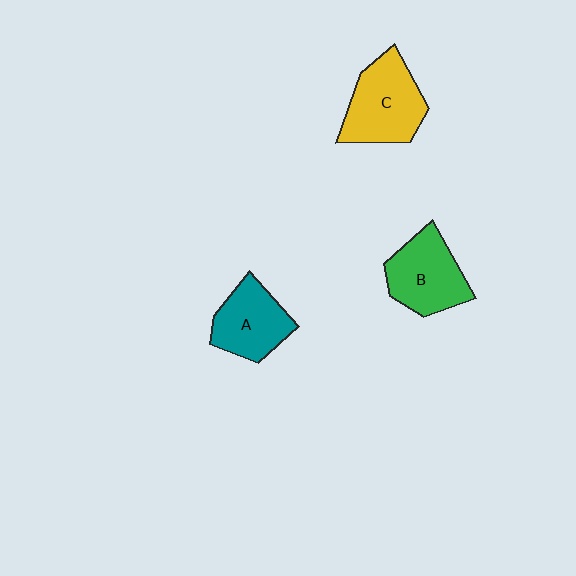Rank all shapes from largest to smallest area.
From largest to smallest: C (yellow), B (green), A (teal).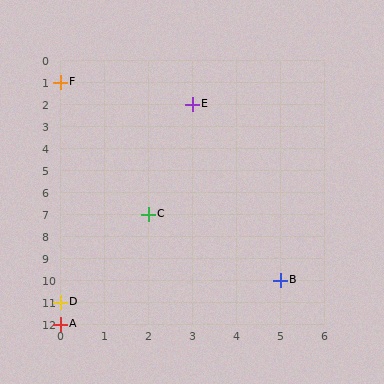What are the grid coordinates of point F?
Point F is at grid coordinates (0, 1).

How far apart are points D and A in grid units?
Points D and A are 1 row apart.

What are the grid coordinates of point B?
Point B is at grid coordinates (5, 10).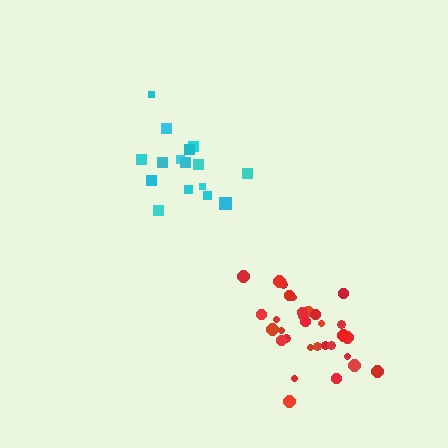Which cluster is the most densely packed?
Red.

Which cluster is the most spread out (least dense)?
Cyan.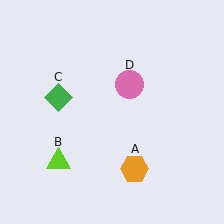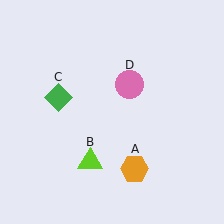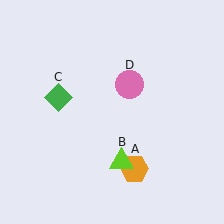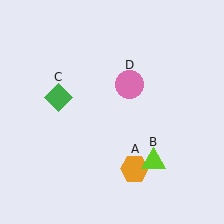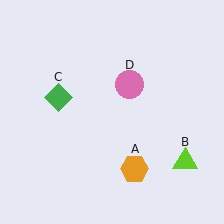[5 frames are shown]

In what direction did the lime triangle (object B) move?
The lime triangle (object B) moved right.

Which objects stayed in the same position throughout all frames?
Orange hexagon (object A) and green diamond (object C) and pink circle (object D) remained stationary.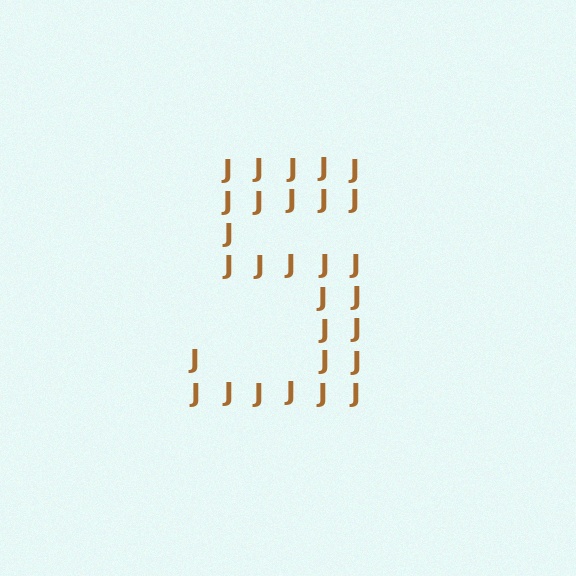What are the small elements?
The small elements are letter J's.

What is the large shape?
The large shape is the digit 5.